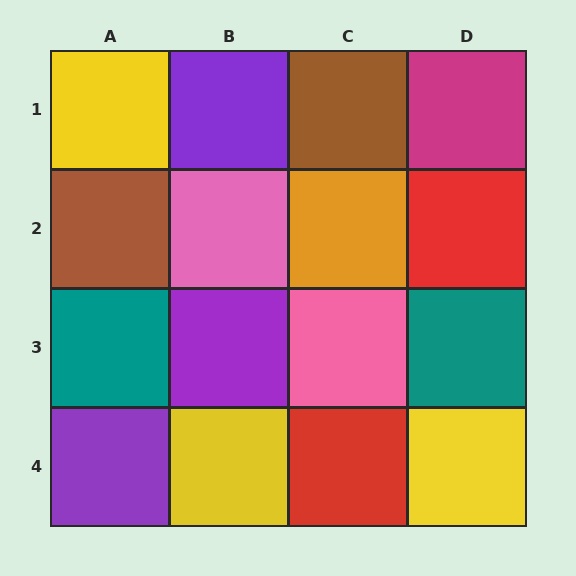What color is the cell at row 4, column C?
Red.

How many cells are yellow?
3 cells are yellow.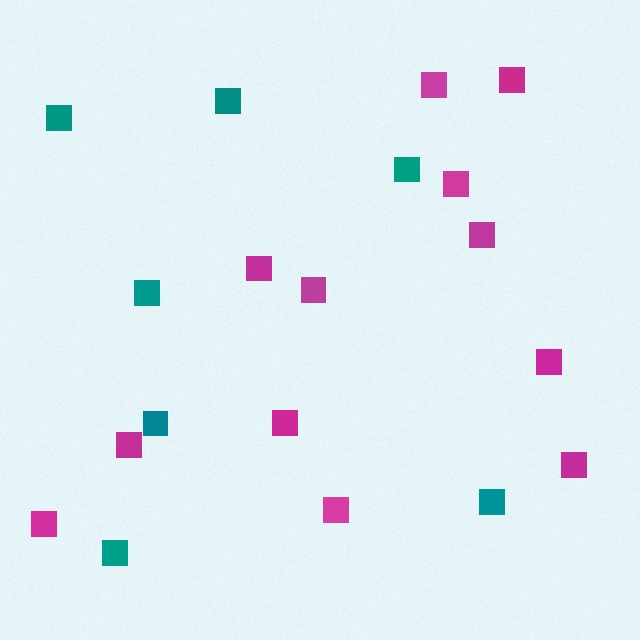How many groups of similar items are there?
There are 2 groups: one group of teal squares (7) and one group of magenta squares (12).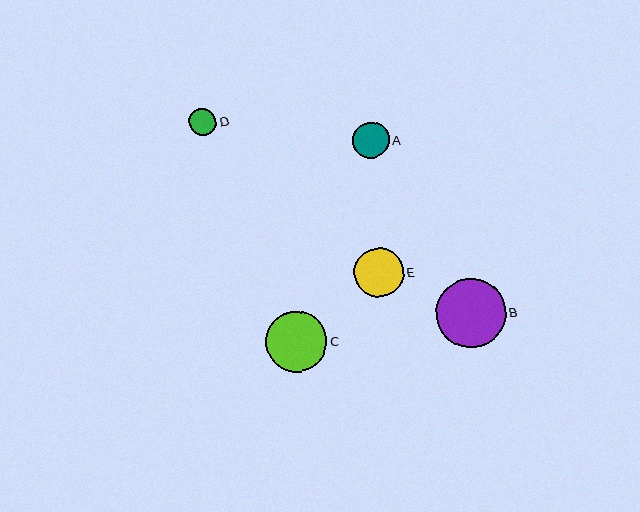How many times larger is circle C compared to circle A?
Circle C is approximately 1.7 times the size of circle A.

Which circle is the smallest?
Circle D is the smallest with a size of approximately 27 pixels.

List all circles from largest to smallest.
From largest to smallest: B, C, E, A, D.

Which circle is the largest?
Circle B is the largest with a size of approximately 69 pixels.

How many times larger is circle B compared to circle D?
Circle B is approximately 2.6 times the size of circle D.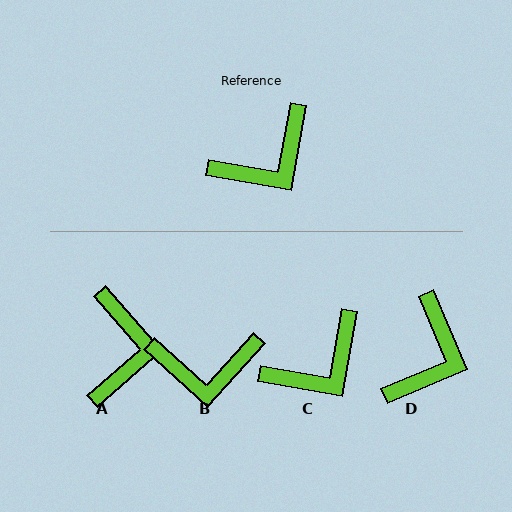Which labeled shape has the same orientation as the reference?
C.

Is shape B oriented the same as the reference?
No, it is off by about 32 degrees.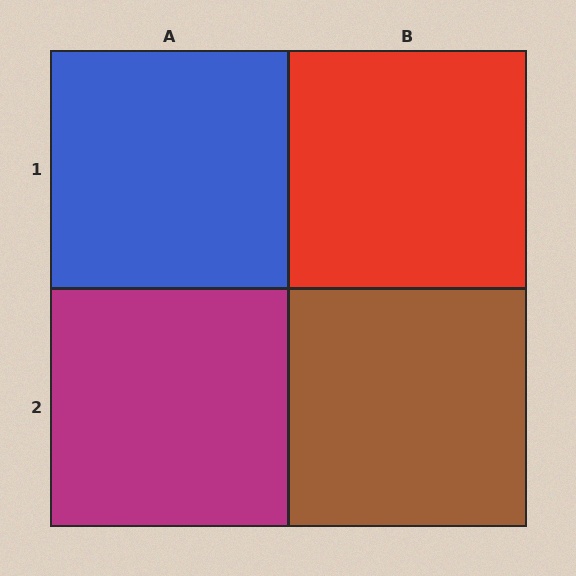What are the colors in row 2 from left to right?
Magenta, brown.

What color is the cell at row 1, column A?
Blue.